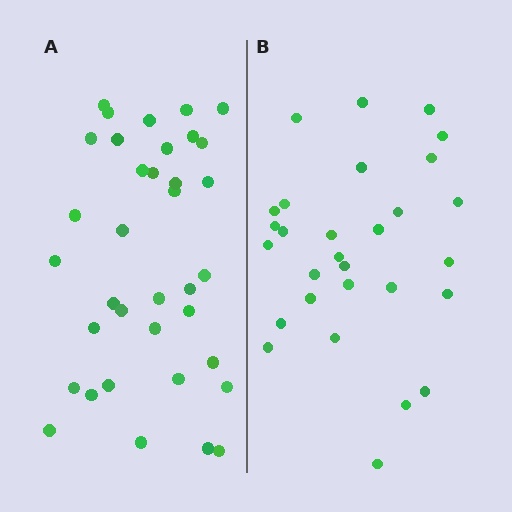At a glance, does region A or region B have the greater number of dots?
Region A (the left region) has more dots.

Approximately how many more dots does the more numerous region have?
Region A has roughly 8 or so more dots than region B.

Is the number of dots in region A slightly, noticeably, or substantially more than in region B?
Region A has only slightly more — the two regions are fairly close. The ratio is roughly 1.2 to 1.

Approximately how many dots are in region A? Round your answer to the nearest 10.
About 40 dots. (The exact count is 36, which rounds to 40.)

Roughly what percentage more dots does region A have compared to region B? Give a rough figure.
About 25% more.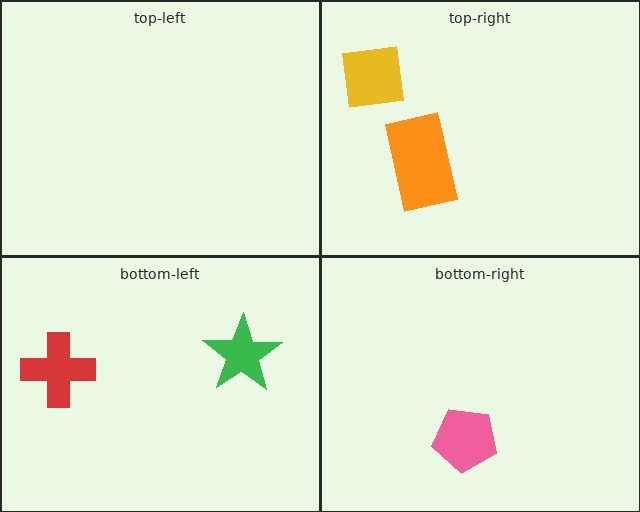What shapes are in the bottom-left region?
The red cross, the green star.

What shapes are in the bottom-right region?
The pink pentagon.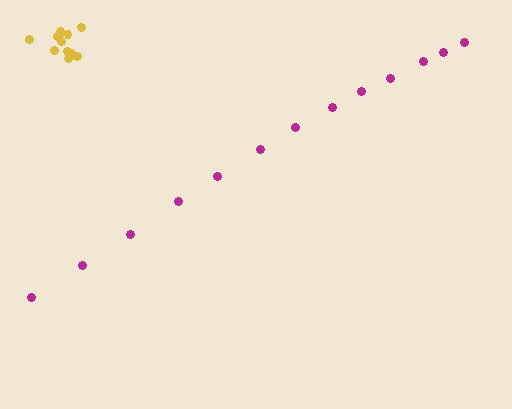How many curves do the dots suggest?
There are 2 distinct paths.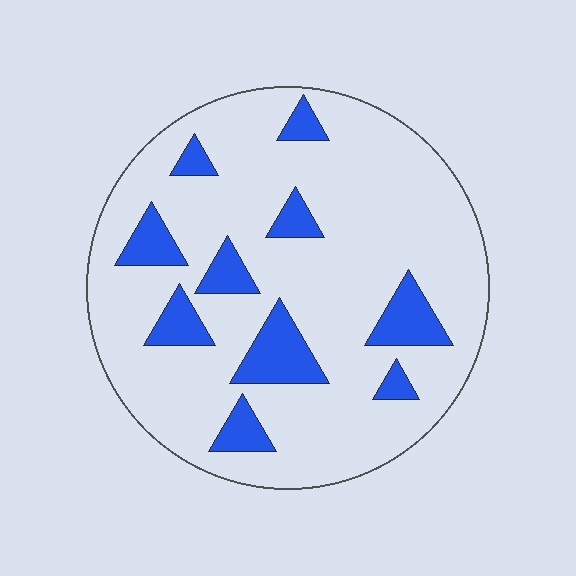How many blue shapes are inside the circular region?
10.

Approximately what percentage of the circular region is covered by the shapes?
Approximately 15%.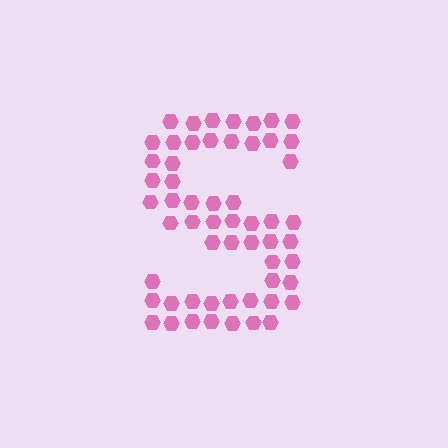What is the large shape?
The large shape is the letter S.